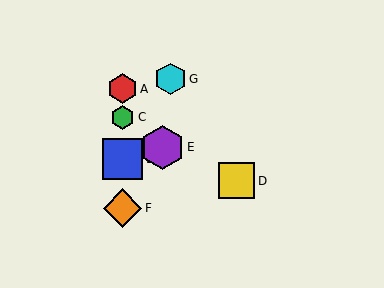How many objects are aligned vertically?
4 objects (A, B, C, F) are aligned vertically.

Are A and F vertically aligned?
Yes, both are at x≈123.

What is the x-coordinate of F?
Object F is at x≈123.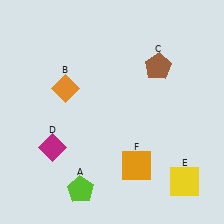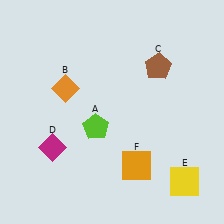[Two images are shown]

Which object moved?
The lime pentagon (A) moved up.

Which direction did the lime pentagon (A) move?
The lime pentagon (A) moved up.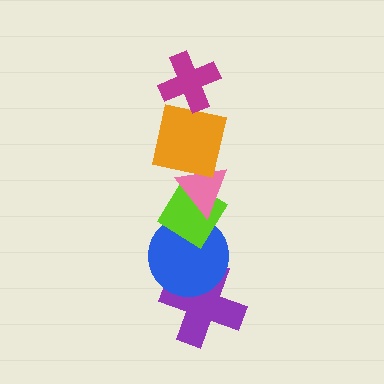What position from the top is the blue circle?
The blue circle is 5th from the top.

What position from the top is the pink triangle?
The pink triangle is 3rd from the top.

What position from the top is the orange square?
The orange square is 2nd from the top.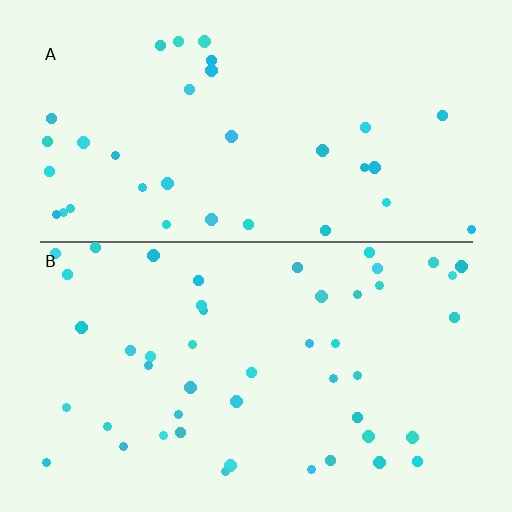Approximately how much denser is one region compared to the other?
Approximately 1.4× — region B over region A.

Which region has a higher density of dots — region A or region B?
B (the bottom).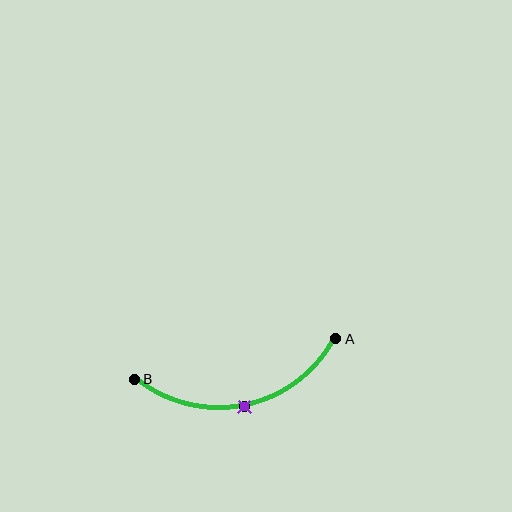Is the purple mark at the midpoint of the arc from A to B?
Yes. The purple mark lies on the arc at equal arc-length from both A and B — it is the arc midpoint.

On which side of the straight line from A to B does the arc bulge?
The arc bulges below the straight line connecting A and B.